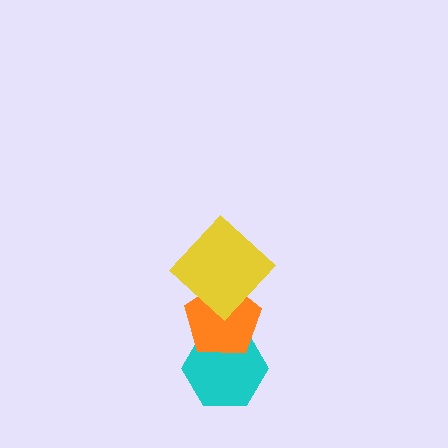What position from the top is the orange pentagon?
The orange pentagon is 2nd from the top.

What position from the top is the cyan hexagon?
The cyan hexagon is 3rd from the top.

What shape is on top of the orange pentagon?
The yellow diamond is on top of the orange pentagon.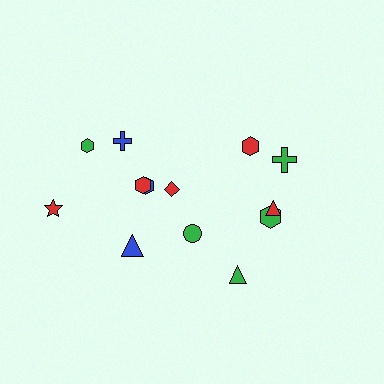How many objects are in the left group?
There are 8 objects.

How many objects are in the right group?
There are 5 objects.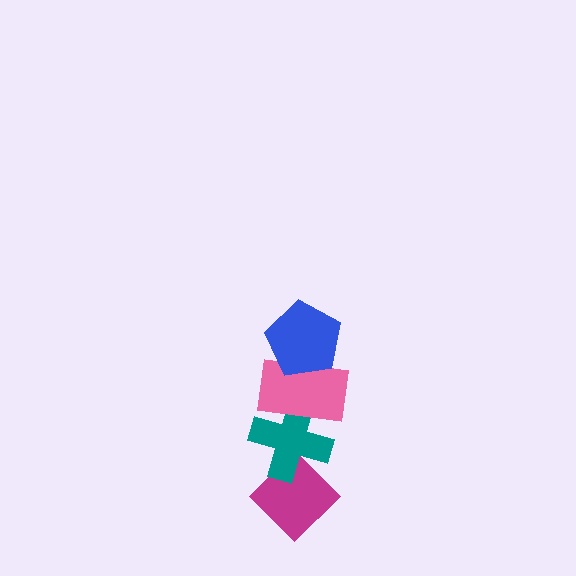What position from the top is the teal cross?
The teal cross is 3rd from the top.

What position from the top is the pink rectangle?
The pink rectangle is 2nd from the top.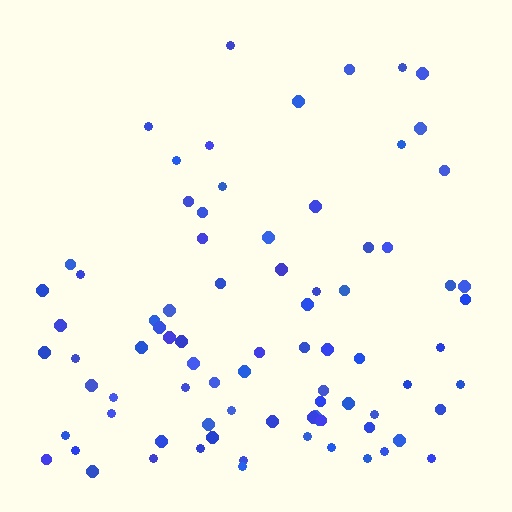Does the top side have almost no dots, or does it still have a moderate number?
Still a moderate number, just noticeably fewer than the bottom.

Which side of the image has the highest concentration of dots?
The bottom.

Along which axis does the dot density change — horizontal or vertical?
Vertical.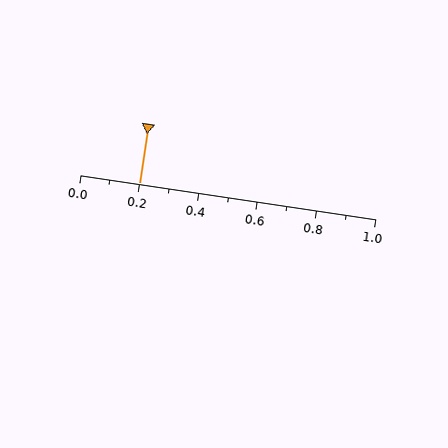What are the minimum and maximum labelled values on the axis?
The axis runs from 0.0 to 1.0.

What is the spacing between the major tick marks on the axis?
The major ticks are spaced 0.2 apart.